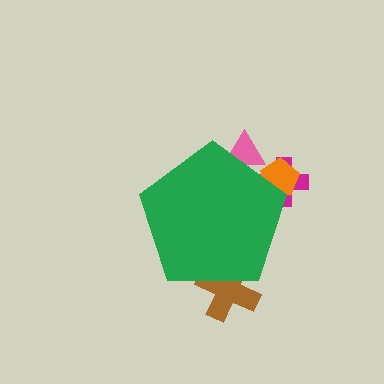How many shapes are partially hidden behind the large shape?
4 shapes are partially hidden.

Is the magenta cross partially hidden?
Yes, the magenta cross is partially hidden behind the green pentagon.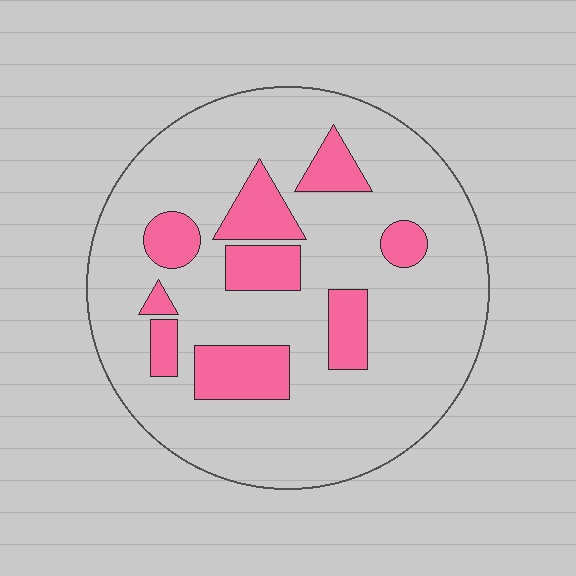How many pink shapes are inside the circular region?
9.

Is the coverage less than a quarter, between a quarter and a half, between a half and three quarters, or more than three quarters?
Less than a quarter.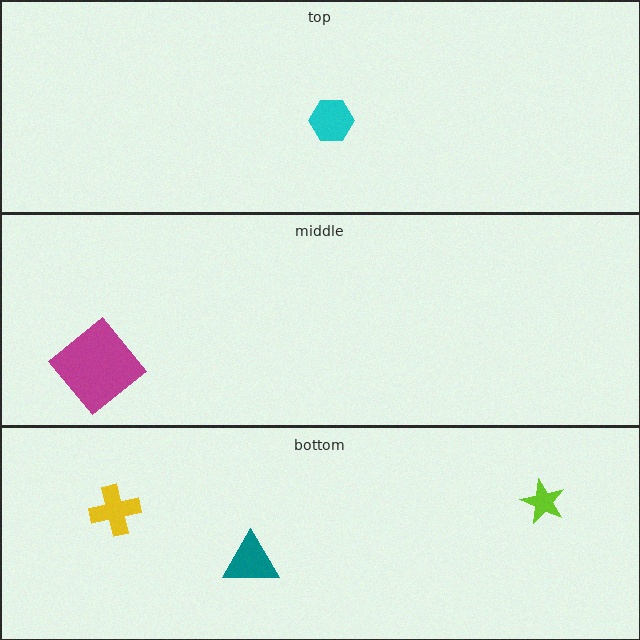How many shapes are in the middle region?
1.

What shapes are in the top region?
The cyan hexagon.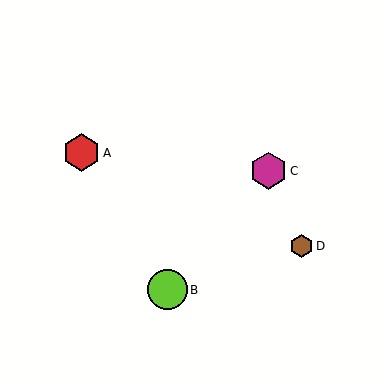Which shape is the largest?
The lime circle (labeled B) is the largest.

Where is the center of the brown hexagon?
The center of the brown hexagon is at (301, 246).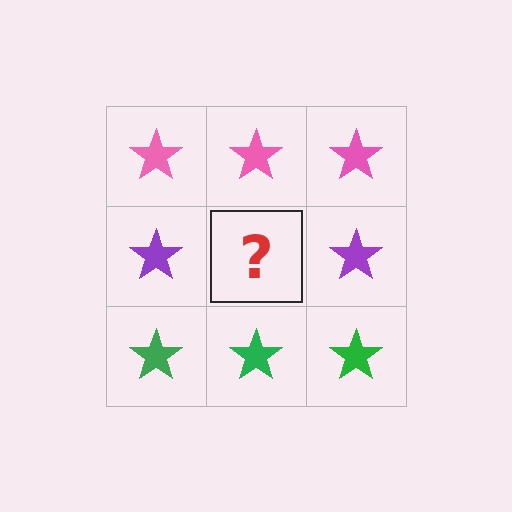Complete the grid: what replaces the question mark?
The question mark should be replaced with a purple star.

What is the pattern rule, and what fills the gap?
The rule is that each row has a consistent color. The gap should be filled with a purple star.